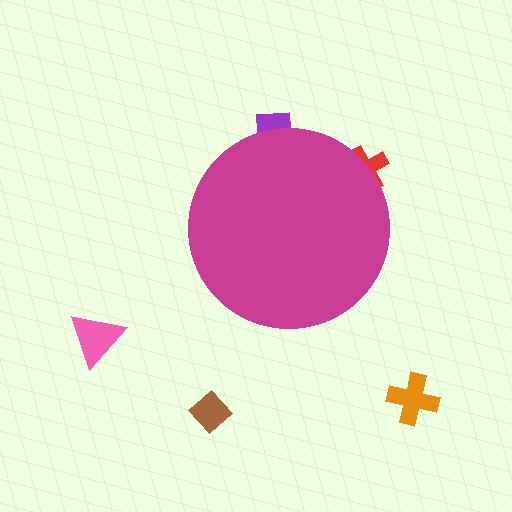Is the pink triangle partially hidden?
No, the pink triangle is fully visible.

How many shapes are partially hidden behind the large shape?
2 shapes are partially hidden.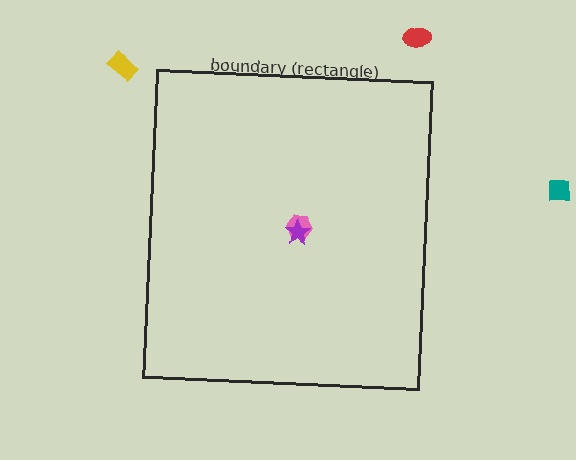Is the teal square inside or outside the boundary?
Outside.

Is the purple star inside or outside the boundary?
Inside.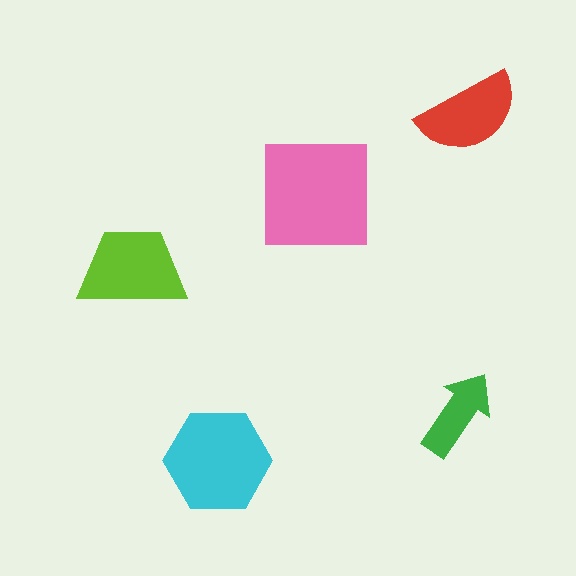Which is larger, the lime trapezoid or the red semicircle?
The lime trapezoid.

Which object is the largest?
The pink square.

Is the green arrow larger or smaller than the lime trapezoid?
Smaller.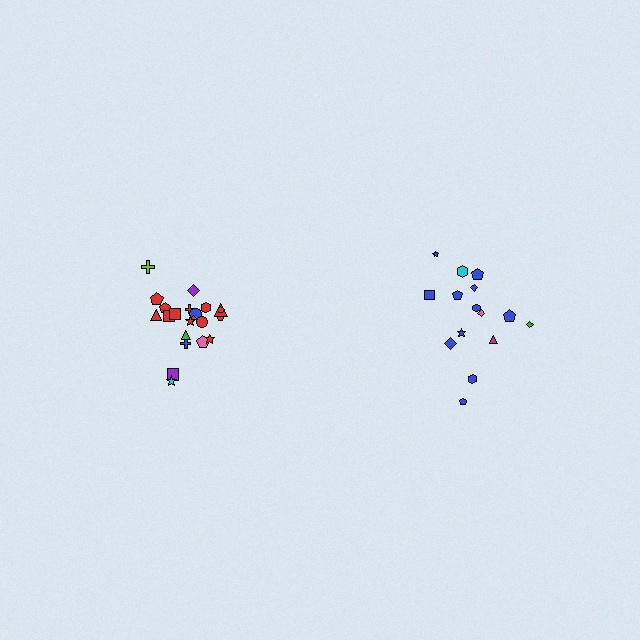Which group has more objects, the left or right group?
The left group.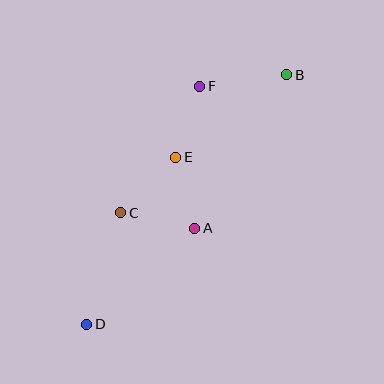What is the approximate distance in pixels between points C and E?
The distance between C and E is approximately 78 pixels.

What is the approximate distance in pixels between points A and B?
The distance between A and B is approximately 179 pixels.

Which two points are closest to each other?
Points A and E are closest to each other.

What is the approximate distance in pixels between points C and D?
The distance between C and D is approximately 117 pixels.